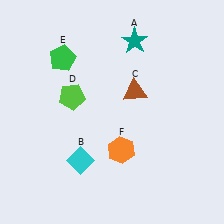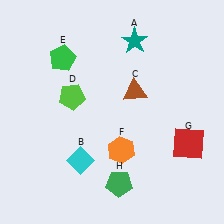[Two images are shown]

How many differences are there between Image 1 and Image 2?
There are 2 differences between the two images.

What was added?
A red square (G), a green pentagon (H) were added in Image 2.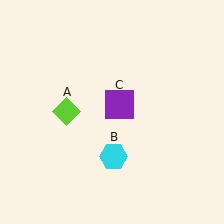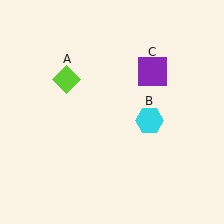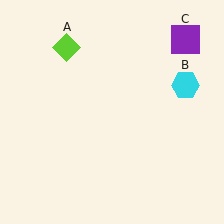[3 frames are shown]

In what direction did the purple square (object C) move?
The purple square (object C) moved up and to the right.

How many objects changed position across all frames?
3 objects changed position: lime diamond (object A), cyan hexagon (object B), purple square (object C).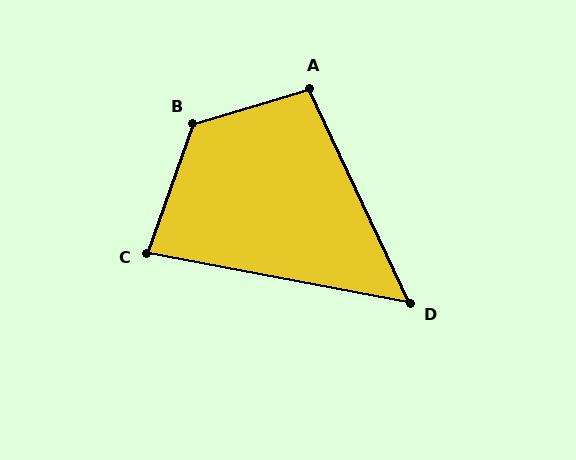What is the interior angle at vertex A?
Approximately 99 degrees (obtuse).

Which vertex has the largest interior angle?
B, at approximately 126 degrees.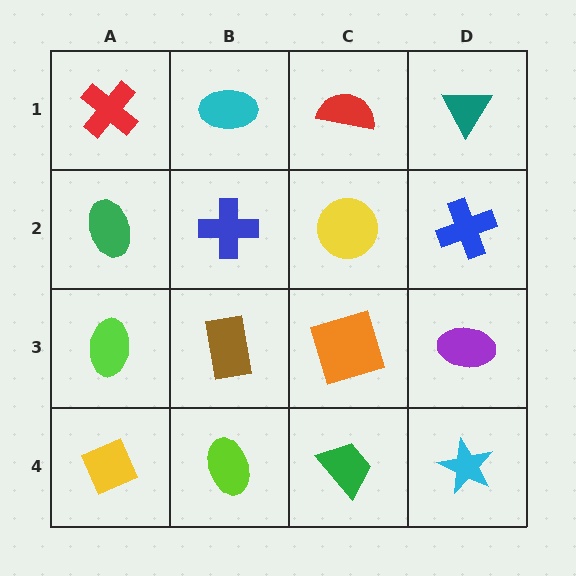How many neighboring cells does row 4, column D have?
2.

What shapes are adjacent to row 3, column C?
A yellow circle (row 2, column C), a green trapezoid (row 4, column C), a brown rectangle (row 3, column B), a purple ellipse (row 3, column D).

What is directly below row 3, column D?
A cyan star.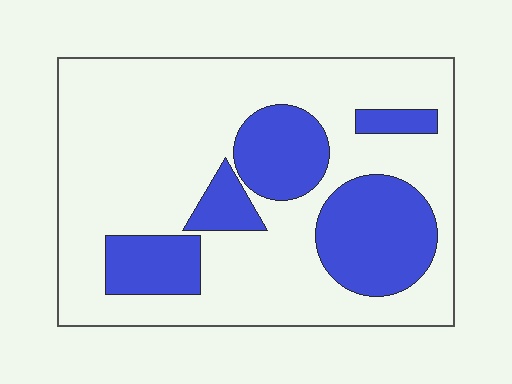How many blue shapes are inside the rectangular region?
5.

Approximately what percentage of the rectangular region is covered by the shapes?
Approximately 30%.